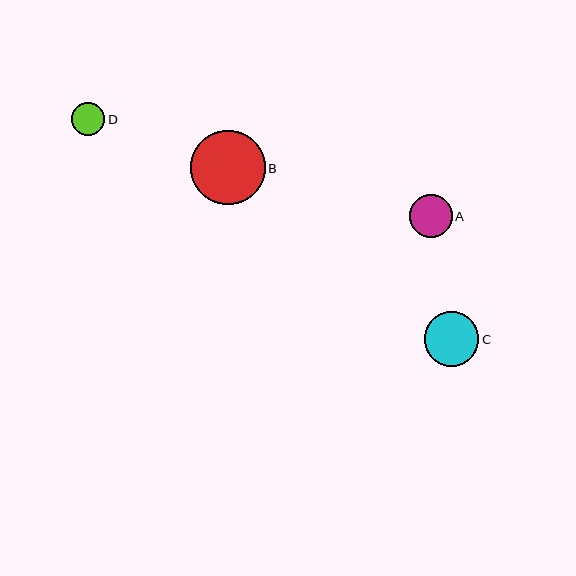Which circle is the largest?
Circle B is the largest with a size of approximately 75 pixels.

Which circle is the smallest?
Circle D is the smallest with a size of approximately 34 pixels.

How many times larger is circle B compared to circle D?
Circle B is approximately 2.2 times the size of circle D.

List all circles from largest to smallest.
From largest to smallest: B, C, A, D.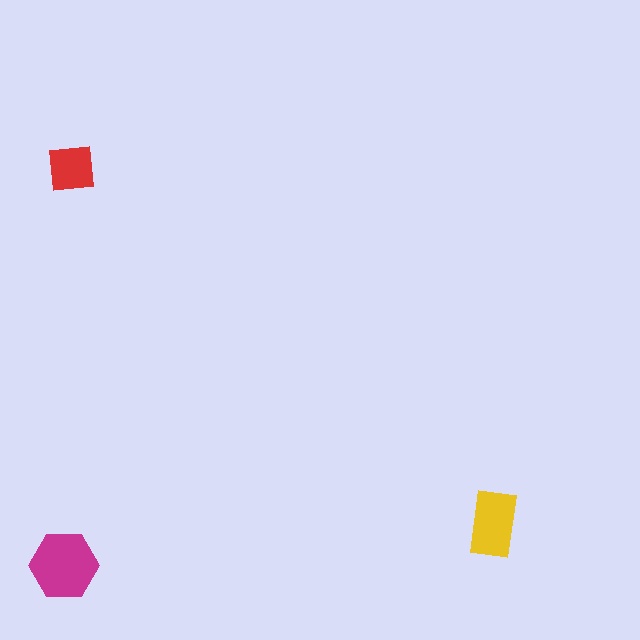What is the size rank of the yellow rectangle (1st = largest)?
2nd.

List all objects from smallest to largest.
The red square, the yellow rectangle, the magenta hexagon.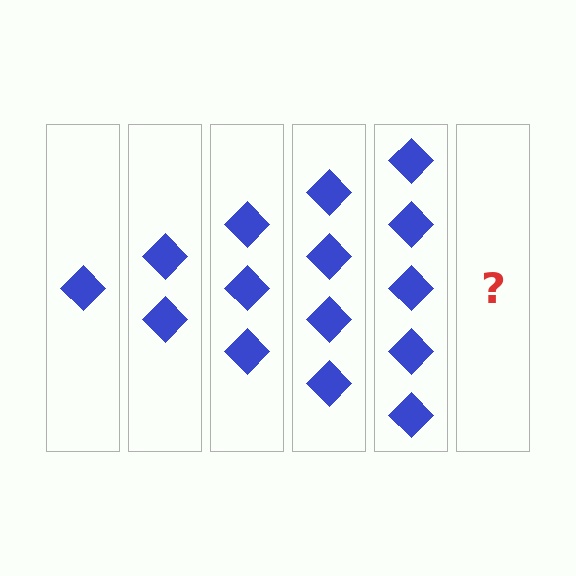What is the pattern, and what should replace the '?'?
The pattern is that each step adds one more diamond. The '?' should be 6 diamonds.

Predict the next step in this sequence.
The next step is 6 diamonds.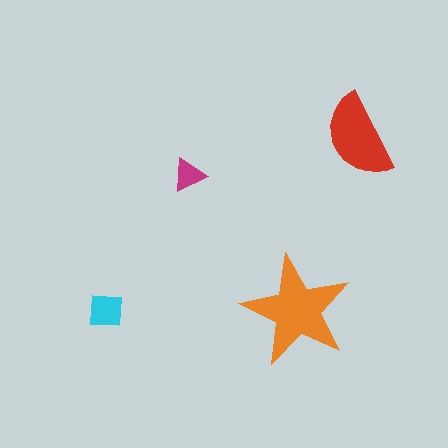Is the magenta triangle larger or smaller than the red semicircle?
Smaller.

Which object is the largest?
The orange star.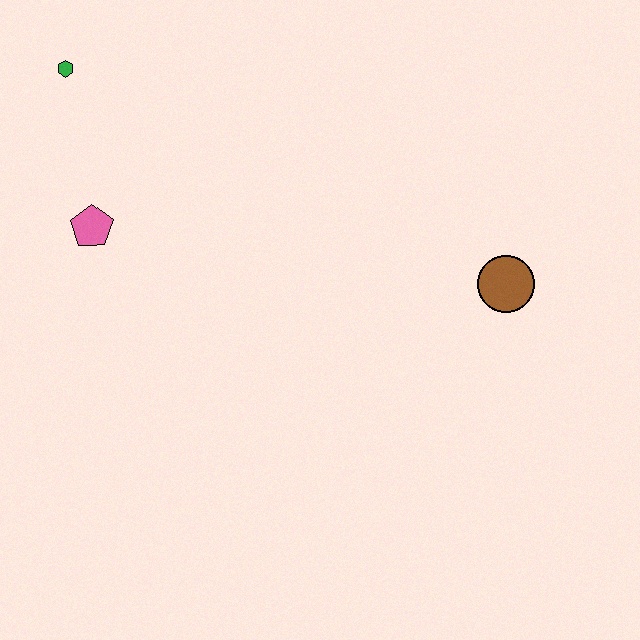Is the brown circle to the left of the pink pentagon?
No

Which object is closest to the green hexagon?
The pink pentagon is closest to the green hexagon.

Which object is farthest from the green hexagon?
The brown circle is farthest from the green hexagon.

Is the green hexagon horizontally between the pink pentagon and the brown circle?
No